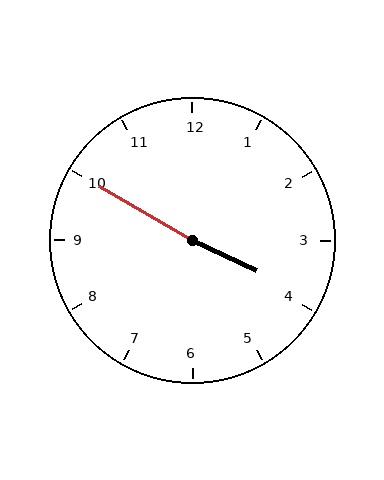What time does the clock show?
3:50.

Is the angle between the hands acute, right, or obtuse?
It is obtuse.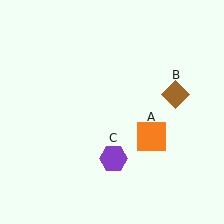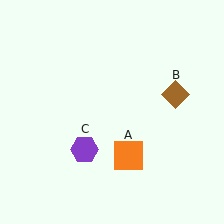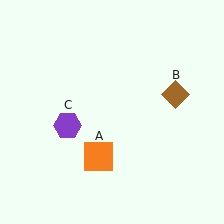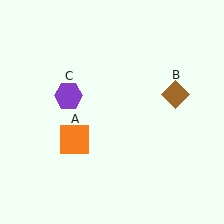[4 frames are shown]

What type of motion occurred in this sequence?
The orange square (object A), purple hexagon (object C) rotated clockwise around the center of the scene.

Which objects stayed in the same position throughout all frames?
Brown diamond (object B) remained stationary.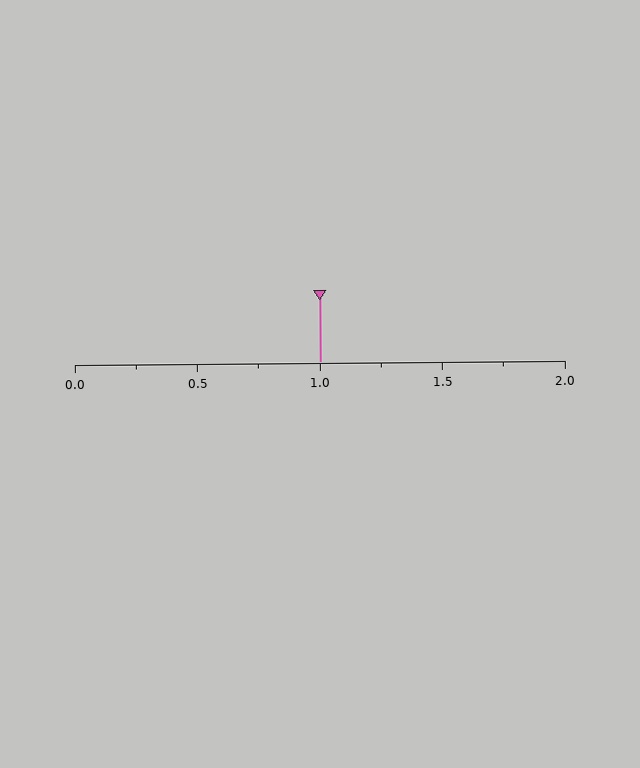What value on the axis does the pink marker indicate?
The marker indicates approximately 1.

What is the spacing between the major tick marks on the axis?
The major ticks are spaced 0.5 apart.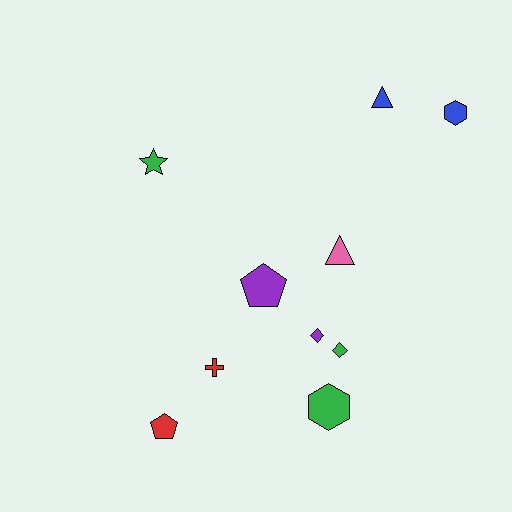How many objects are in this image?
There are 10 objects.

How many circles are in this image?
There are no circles.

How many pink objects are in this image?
There is 1 pink object.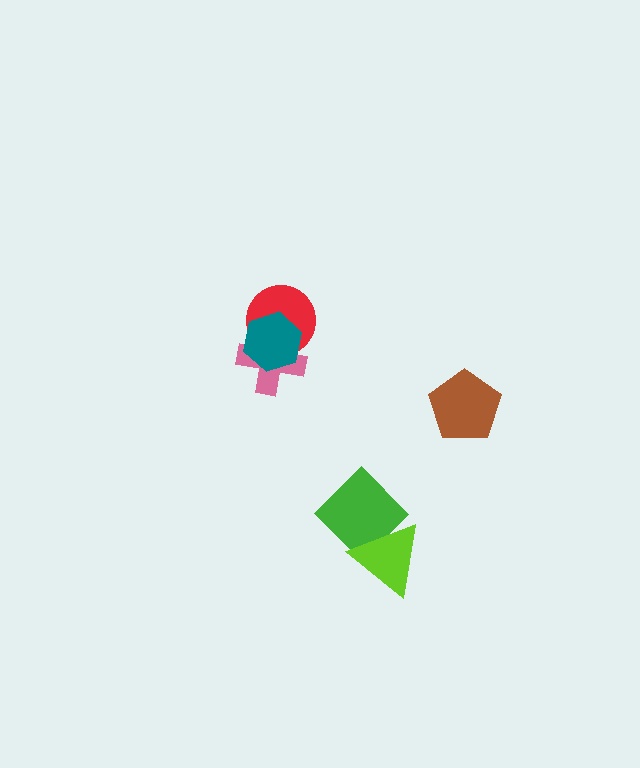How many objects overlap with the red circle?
2 objects overlap with the red circle.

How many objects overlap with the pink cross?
2 objects overlap with the pink cross.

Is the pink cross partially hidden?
Yes, it is partially covered by another shape.